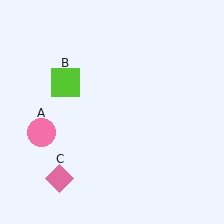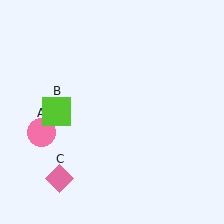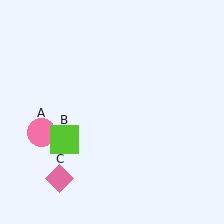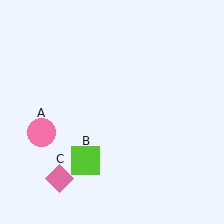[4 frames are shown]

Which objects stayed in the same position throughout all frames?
Pink circle (object A) and pink diamond (object C) remained stationary.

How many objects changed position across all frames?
1 object changed position: lime square (object B).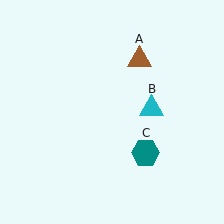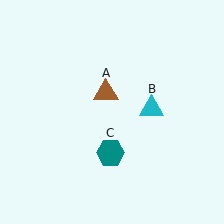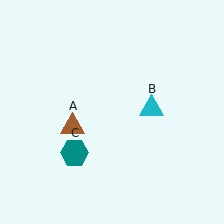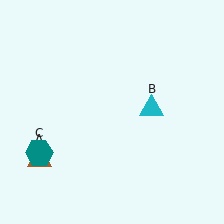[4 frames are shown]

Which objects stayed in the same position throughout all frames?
Cyan triangle (object B) remained stationary.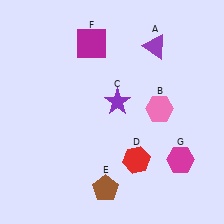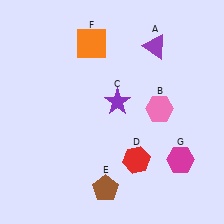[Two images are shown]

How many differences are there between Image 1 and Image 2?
There is 1 difference between the two images.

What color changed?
The square (F) changed from magenta in Image 1 to orange in Image 2.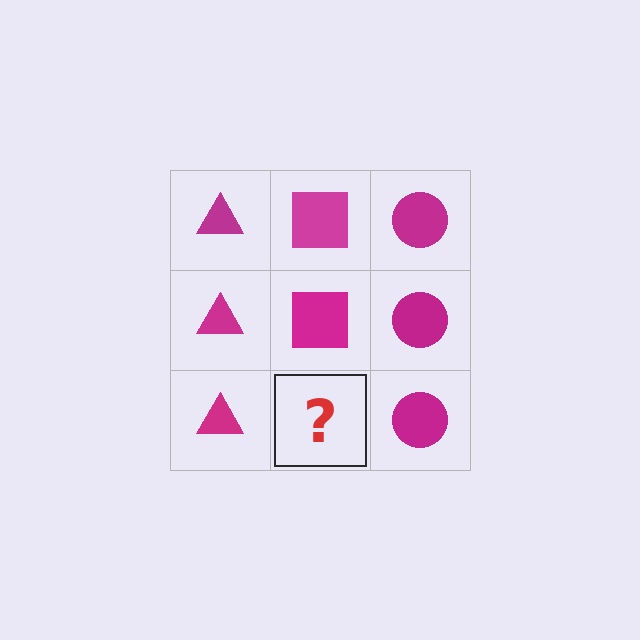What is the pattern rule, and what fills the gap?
The rule is that each column has a consistent shape. The gap should be filled with a magenta square.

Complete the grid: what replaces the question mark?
The question mark should be replaced with a magenta square.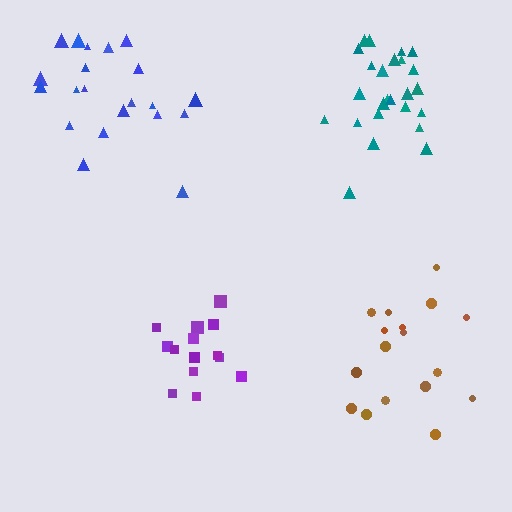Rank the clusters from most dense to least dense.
purple, teal, blue, brown.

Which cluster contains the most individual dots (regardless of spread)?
Teal (25).